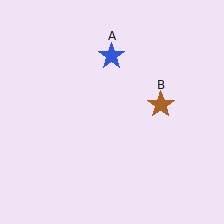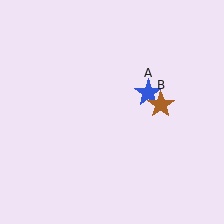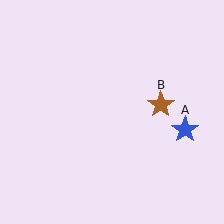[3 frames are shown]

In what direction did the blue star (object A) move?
The blue star (object A) moved down and to the right.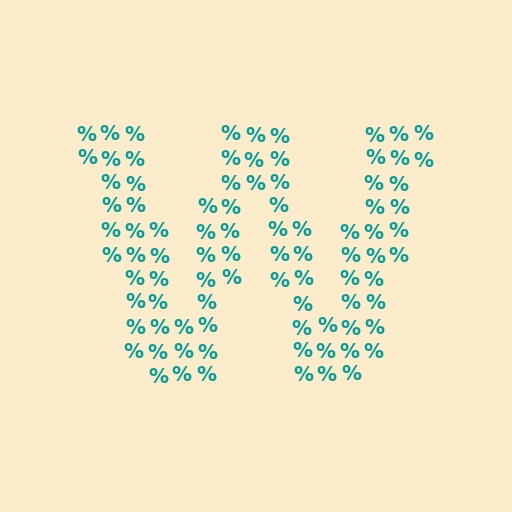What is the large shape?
The large shape is the letter W.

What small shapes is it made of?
It is made of small percent signs.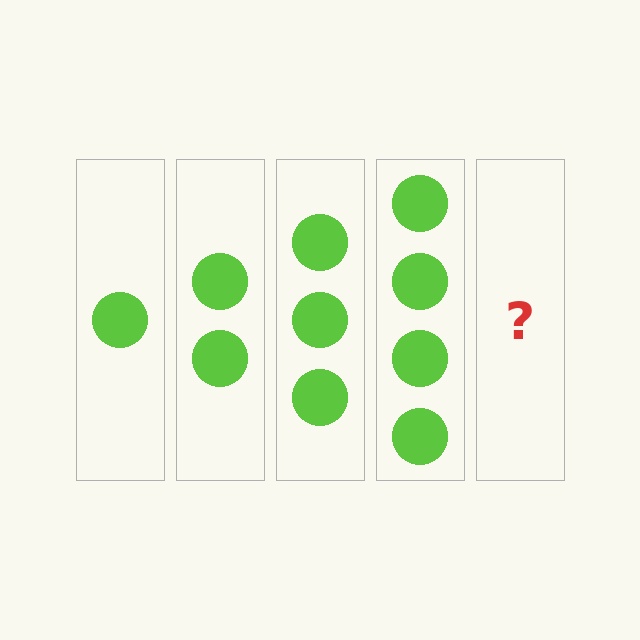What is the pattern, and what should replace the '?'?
The pattern is that each step adds one more circle. The '?' should be 5 circles.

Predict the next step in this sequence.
The next step is 5 circles.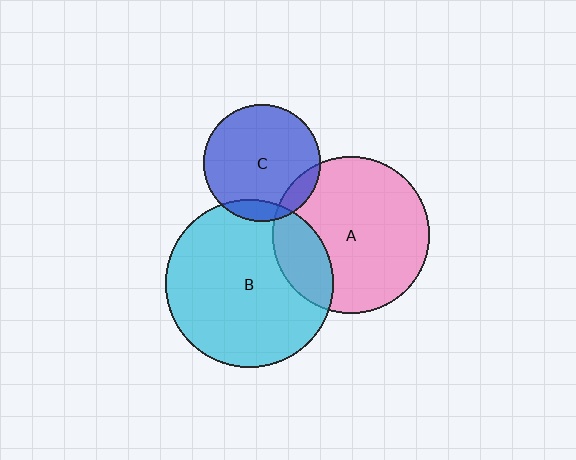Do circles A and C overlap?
Yes.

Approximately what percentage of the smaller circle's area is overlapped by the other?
Approximately 10%.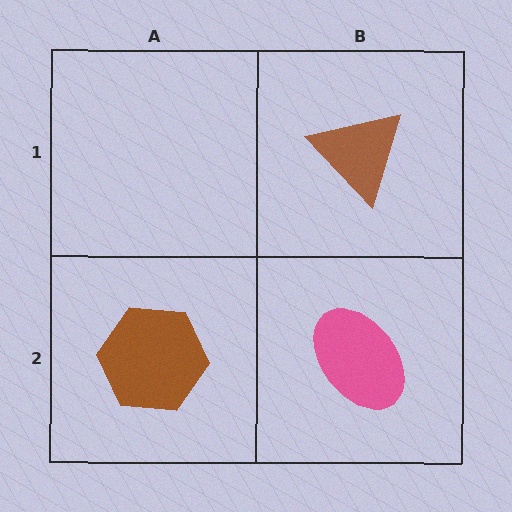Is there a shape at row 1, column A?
No, that cell is empty.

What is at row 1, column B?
A brown triangle.